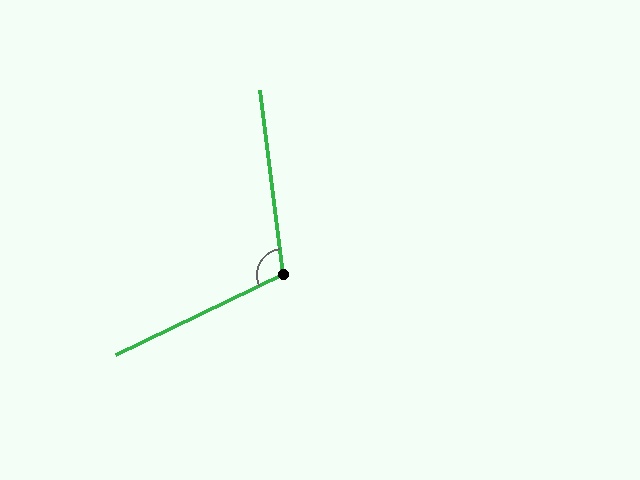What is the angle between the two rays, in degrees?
Approximately 109 degrees.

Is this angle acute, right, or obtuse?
It is obtuse.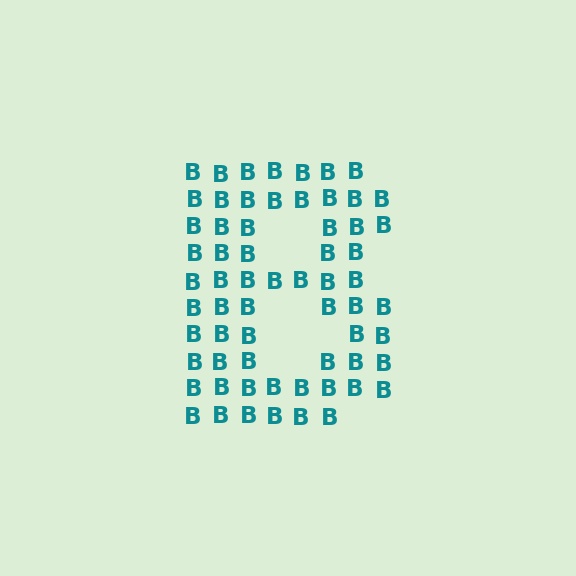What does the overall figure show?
The overall figure shows the letter B.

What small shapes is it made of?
It is made of small letter B's.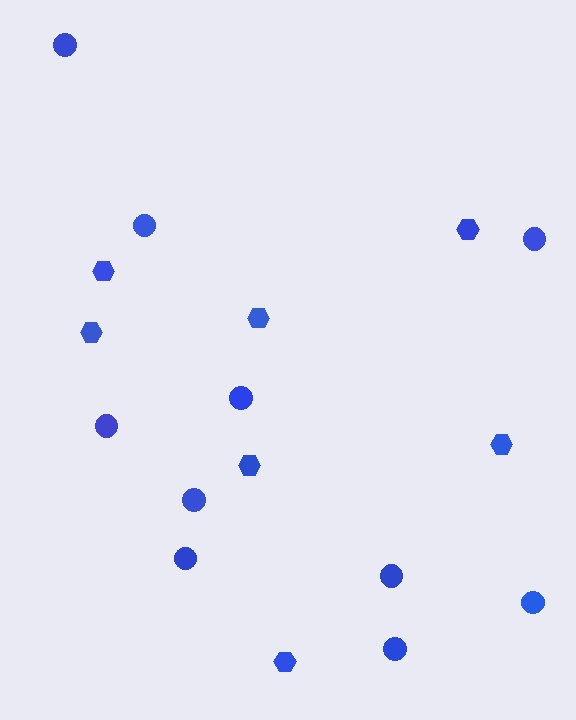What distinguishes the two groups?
There are 2 groups: one group of hexagons (7) and one group of circles (10).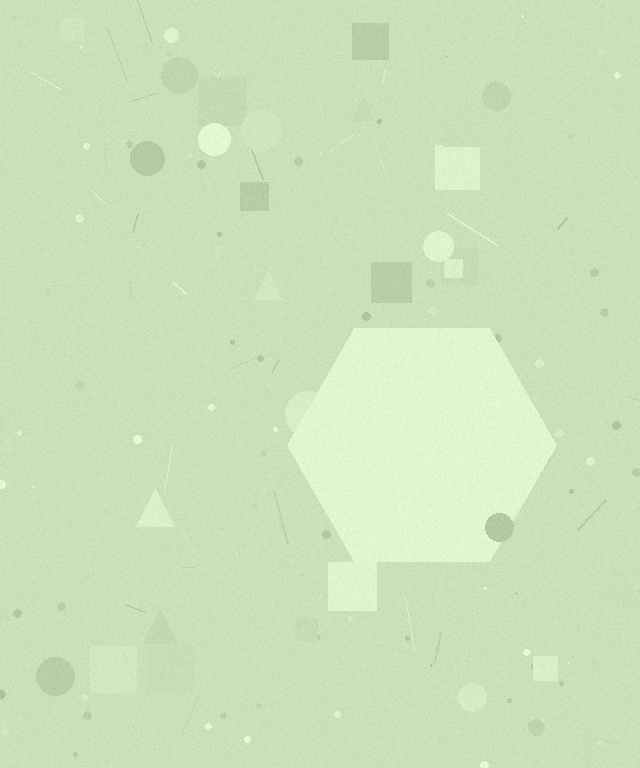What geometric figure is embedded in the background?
A hexagon is embedded in the background.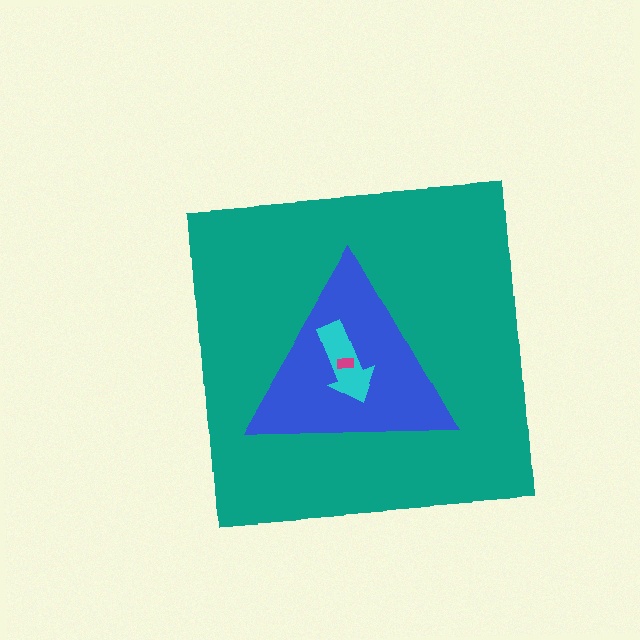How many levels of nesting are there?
4.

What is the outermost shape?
The teal square.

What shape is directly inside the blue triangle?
The cyan arrow.